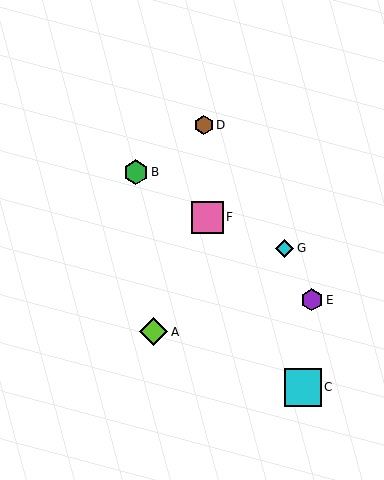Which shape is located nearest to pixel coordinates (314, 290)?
The purple hexagon (labeled E) at (312, 300) is nearest to that location.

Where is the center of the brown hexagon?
The center of the brown hexagon is at (204, 125).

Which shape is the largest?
The cyan square (labeled C) is the largest.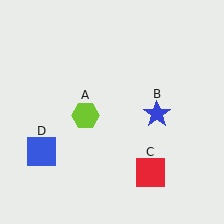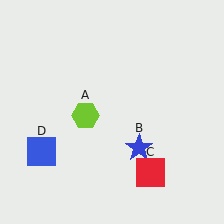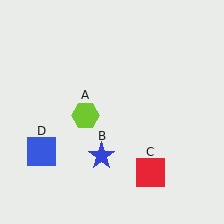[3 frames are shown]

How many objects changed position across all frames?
1 object changed position: blue star (object B).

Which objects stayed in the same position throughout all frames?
Lime hexagon (object A) and red square (object C) and blue square (object D) remained stationary.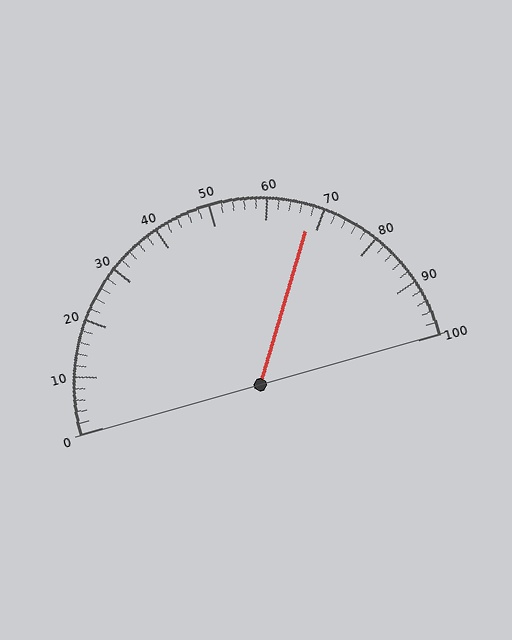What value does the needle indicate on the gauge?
The needle indicates approximately 68.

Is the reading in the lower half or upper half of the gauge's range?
The reading is in the upper half of the range (0 to 100).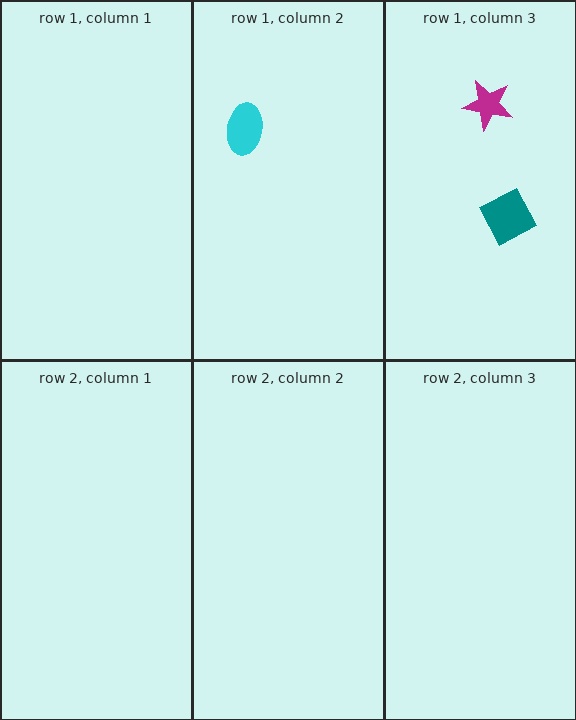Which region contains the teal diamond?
The row 1, column 3 region.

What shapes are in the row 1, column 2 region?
The cyan ellipse.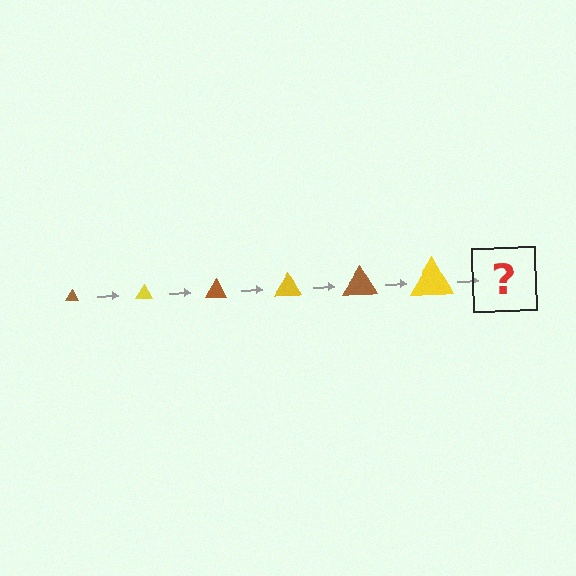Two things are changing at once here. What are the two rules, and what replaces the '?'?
The two rules are that the triangle grows larger each step and the color cycles through brown and yellow. The '?' should be a brown triangle, larger than the previous one.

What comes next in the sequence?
The next element should be a brown triangle, larger than the previous one.